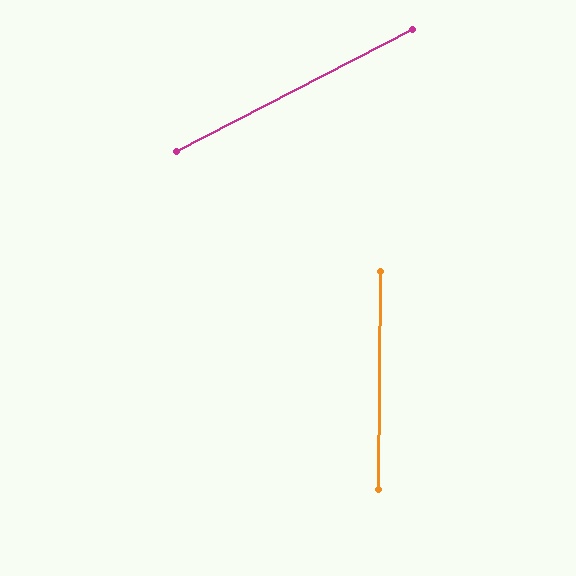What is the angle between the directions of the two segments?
Approximately 62 degrees.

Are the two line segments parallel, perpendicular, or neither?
Neither parallel nor perpendicular — they differ by about 62°.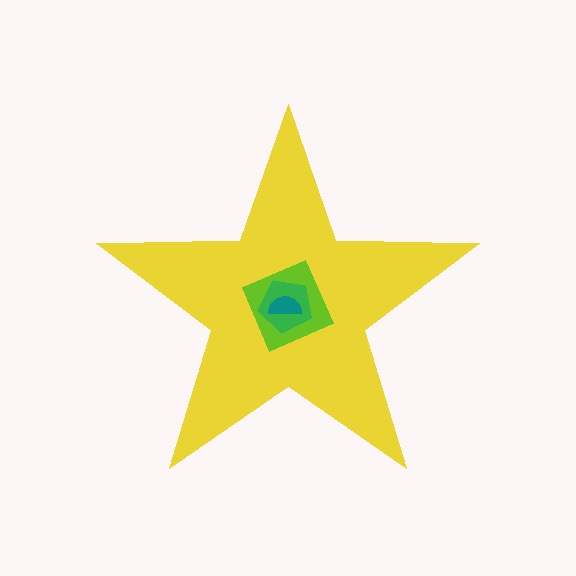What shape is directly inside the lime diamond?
The green pentagon.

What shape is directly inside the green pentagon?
The teal semicircle.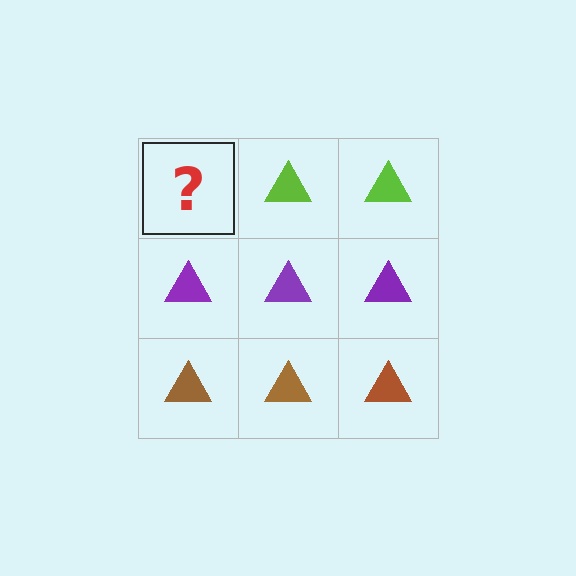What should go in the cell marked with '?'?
The missing cell should contain a lime triangle.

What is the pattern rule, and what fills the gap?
The rule is that each row has a consistent color. The gap should be filled with a lime triangle.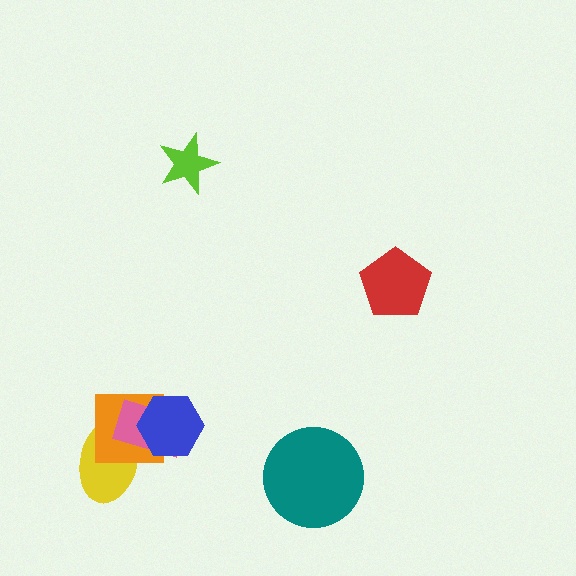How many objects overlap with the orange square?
3 objects overlap with the orange square.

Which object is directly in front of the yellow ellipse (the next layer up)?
The orange square is directly in front of the yellow ellipse.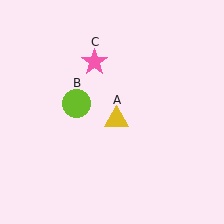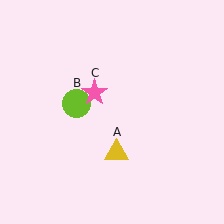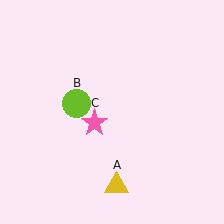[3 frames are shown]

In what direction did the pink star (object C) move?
The pink star (object C) moved down.